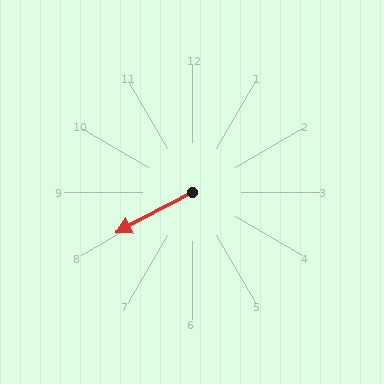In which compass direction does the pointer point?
Southwest.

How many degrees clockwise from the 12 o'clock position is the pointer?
Approximately 242 degrees.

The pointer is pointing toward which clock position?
Roughly 8 o'clock.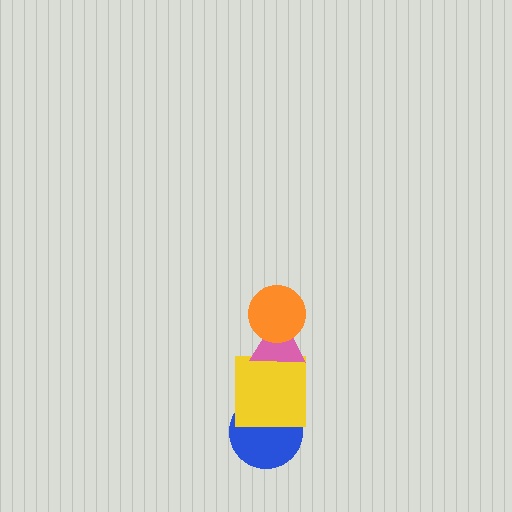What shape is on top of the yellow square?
The pink triangle is on top of the yellow square.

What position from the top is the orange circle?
The orange circle is 1st from the top.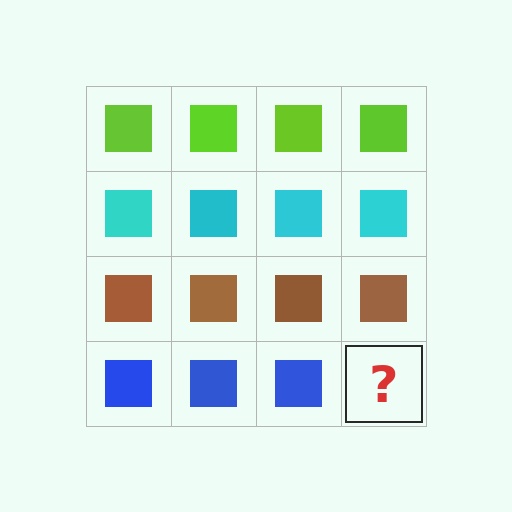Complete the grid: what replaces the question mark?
The question mark should be replaced with a blue square.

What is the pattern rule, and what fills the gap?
The rule is that each row has a consistent color. The gap should be filled with a blue square.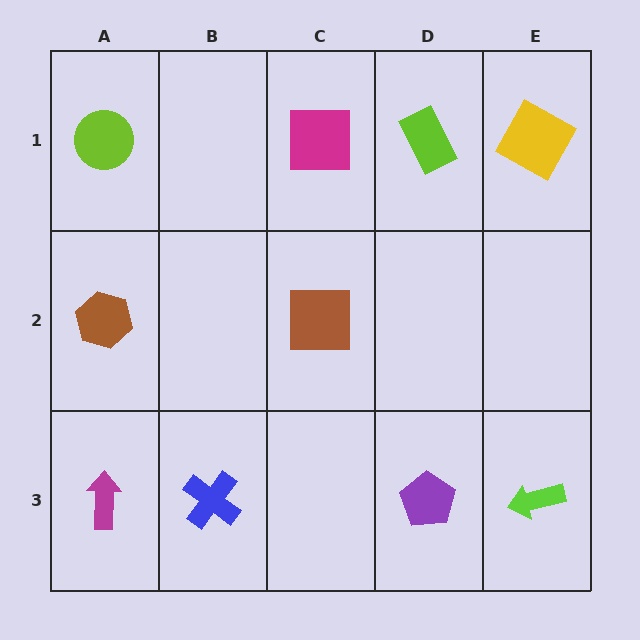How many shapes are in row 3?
4 shapes.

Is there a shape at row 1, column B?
No, that cell is empty.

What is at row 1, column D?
A lime rectangle.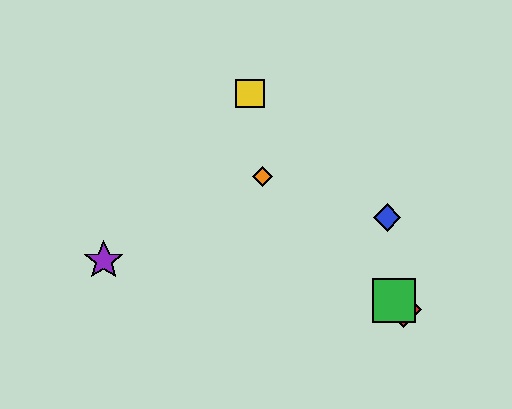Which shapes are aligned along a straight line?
The red diamond, the green square, the orange diamond are aligned along a straight line.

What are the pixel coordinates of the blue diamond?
The blue diamond is at (387, 217).